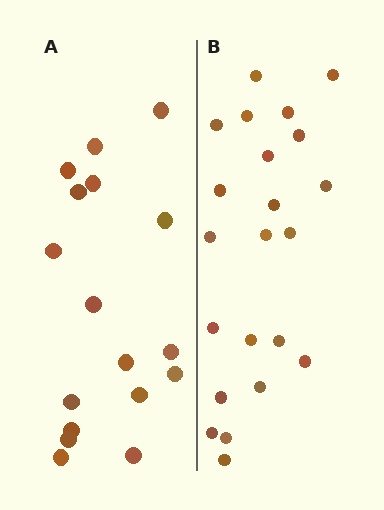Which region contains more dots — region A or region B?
Region B (the right region) has more dots.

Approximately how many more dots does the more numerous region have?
Region B has about 5 more dots than region A.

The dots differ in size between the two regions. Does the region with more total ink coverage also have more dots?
No. Region A has more total ink coverage because its dots are larger, but region B actually contains more individual dots. Total area can be misleading — the number of items is what matters here.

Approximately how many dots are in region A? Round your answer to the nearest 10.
About 20 dots. (The exact count is 17, which rounds to 20.)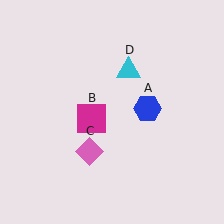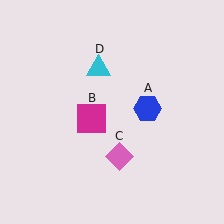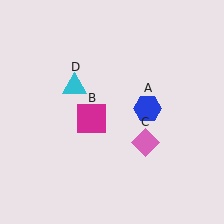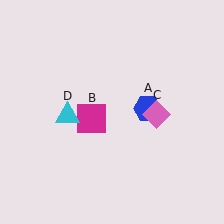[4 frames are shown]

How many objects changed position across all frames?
2 objects changed position: pink diamond (object C), cyan triangle (object D).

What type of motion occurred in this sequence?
The pink diamond (object C), cyan triangle (object D) rotated counterclockwise around the center of the scene.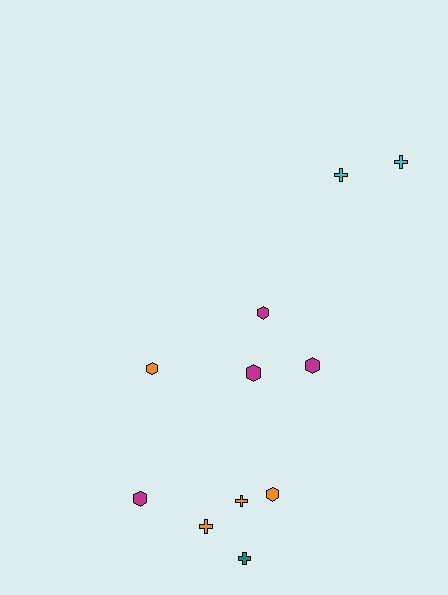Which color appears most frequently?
Magenta, with 4 objects.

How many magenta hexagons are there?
There are 4 magenta hexagons.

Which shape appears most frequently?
Hexagon, with 6 objects.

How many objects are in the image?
There are 11 objects.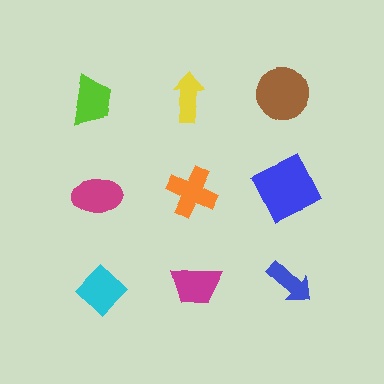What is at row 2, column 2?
An orange cross.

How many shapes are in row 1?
3 shapes.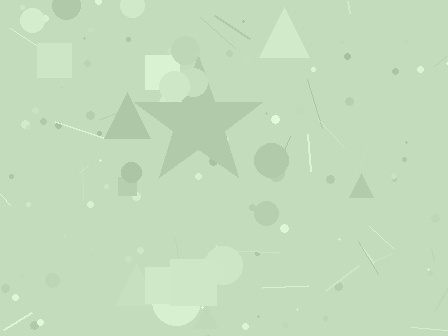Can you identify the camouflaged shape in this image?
The camouflaged shape is a star.